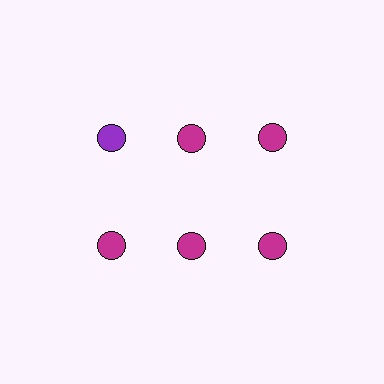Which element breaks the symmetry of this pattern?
The purple circle in the top row, leftmost column breaks the symmetry. All other shapes are magenta circles.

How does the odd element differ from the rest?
It has a different color: purple instead of magenta.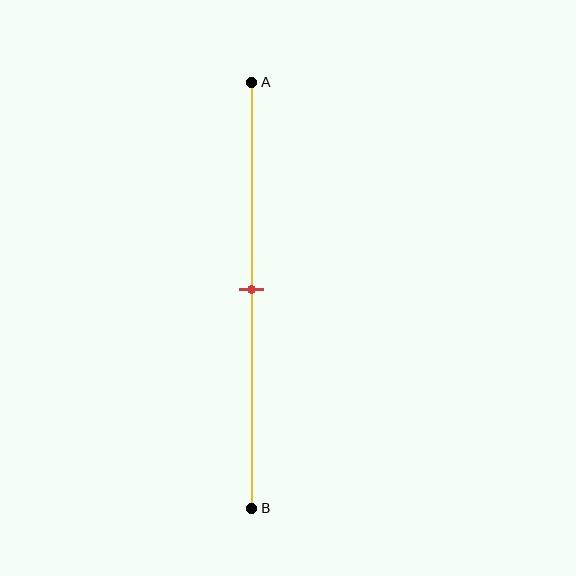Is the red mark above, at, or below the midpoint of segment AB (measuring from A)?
The red mark is approximately at the midpoint of segment AB.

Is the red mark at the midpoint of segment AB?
Yes, the mark is approximately at the midpoint.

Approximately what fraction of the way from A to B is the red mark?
The red mark is approximately 50% of the way from A to B.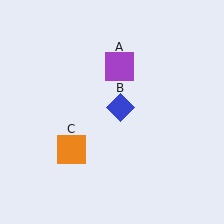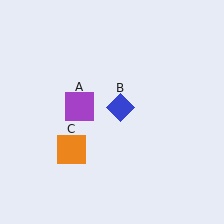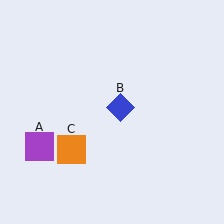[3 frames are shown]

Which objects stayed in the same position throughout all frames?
Blue diamond (object B) and orange square (object C) remained stationary.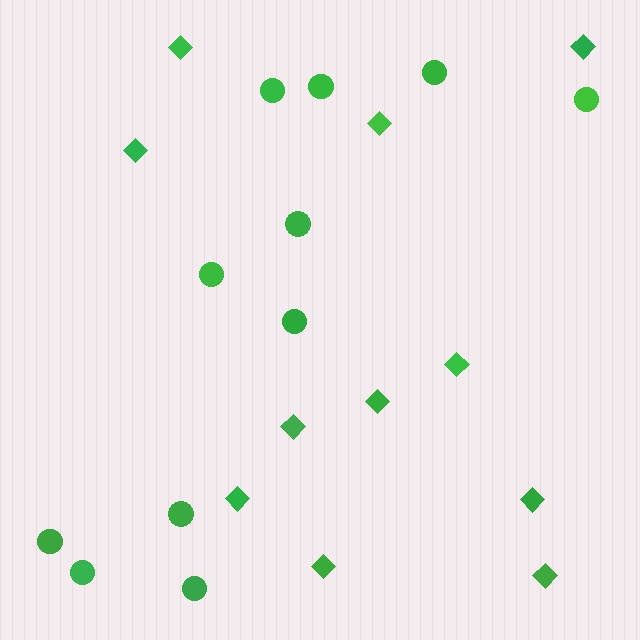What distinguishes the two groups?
There are 2 groups: one group of circles (11) and one group of diamonds (11).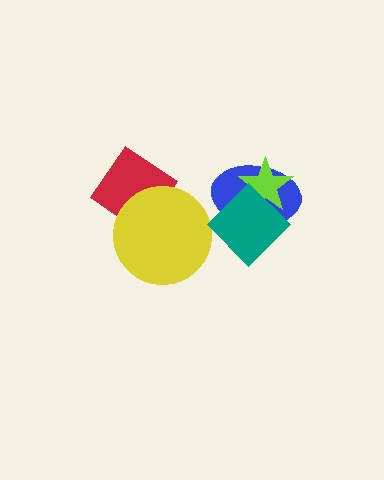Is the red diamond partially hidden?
Yes, it is partially covered by another shape.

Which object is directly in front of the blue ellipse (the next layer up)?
The lime star is directly in front of the blue ellipse.